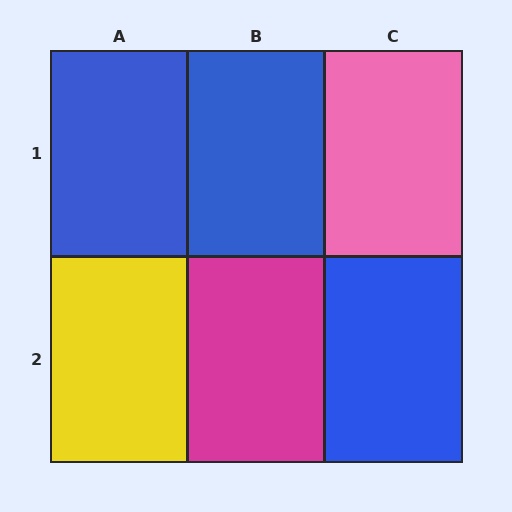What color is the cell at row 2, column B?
Magenta.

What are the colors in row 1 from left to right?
Blue, blue, pink.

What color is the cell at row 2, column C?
Blue.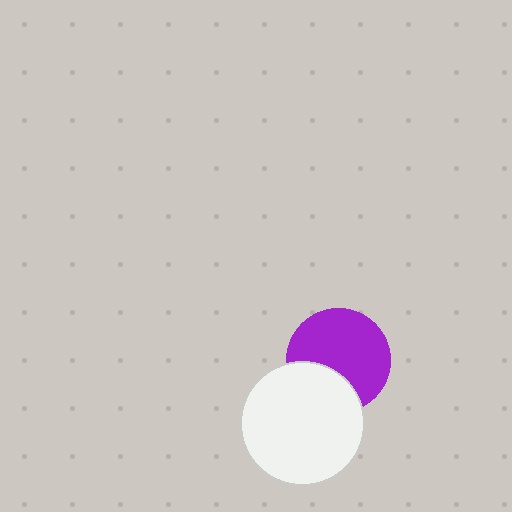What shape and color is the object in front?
The object in front is a white circle.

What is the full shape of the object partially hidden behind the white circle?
The partially hidden object is a purple circle.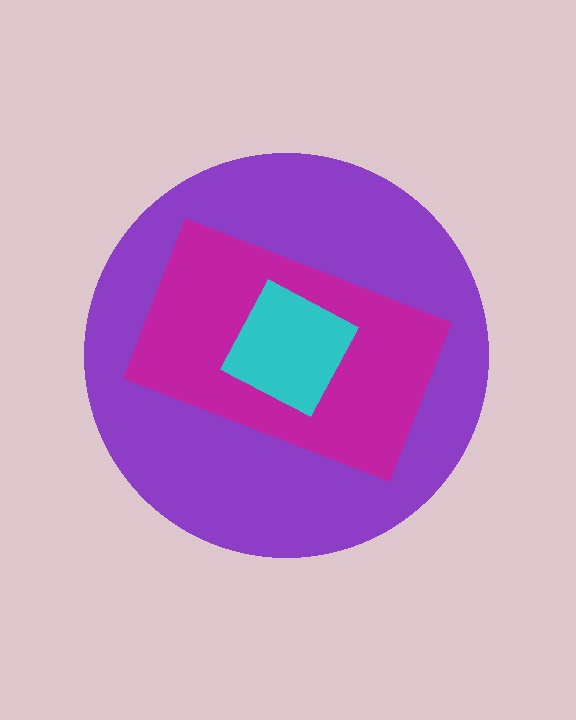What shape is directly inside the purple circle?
The magenta rectangle.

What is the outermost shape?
The purple circle.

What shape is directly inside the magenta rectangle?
The cyan diamond.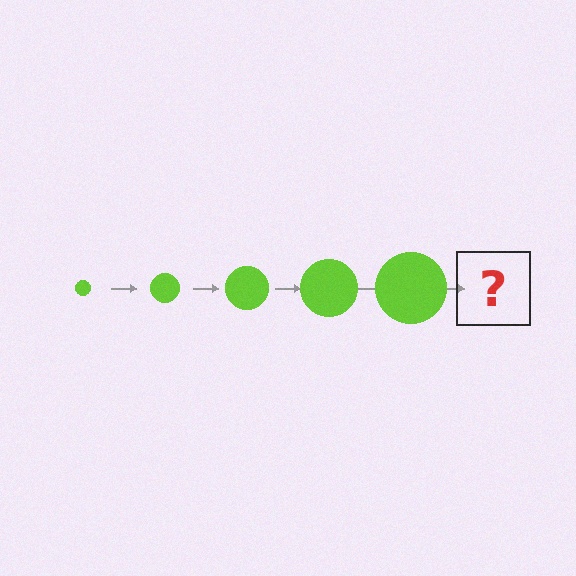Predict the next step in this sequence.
The next step is a lime circle, larger than the previous one.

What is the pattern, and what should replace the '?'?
The pattern is that the circle gets progressively larger each step. The '?' should be a lime circle, larger than the previous one.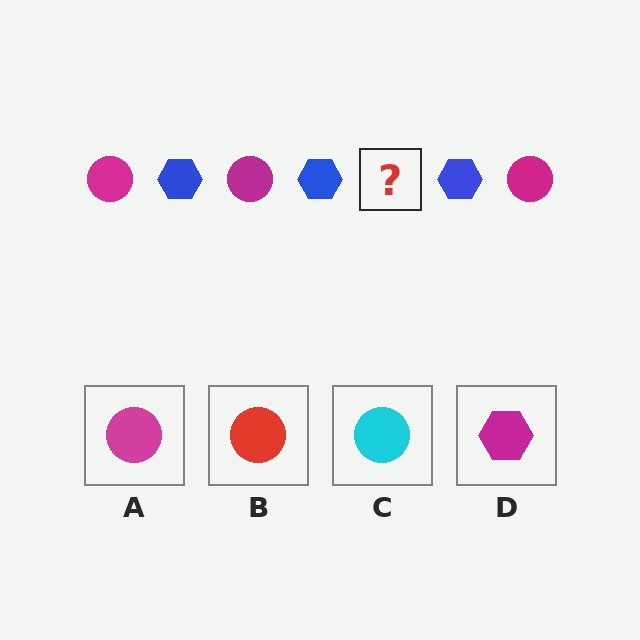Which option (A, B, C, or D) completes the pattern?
A.